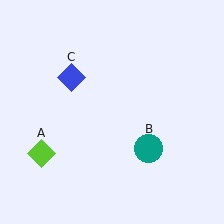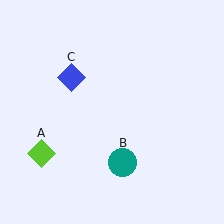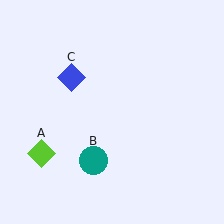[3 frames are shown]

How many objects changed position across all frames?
1 object changed position: teal circle (object B).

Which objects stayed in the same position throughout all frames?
Lime diamond (object A) and blue diamond (object C) remained stationary.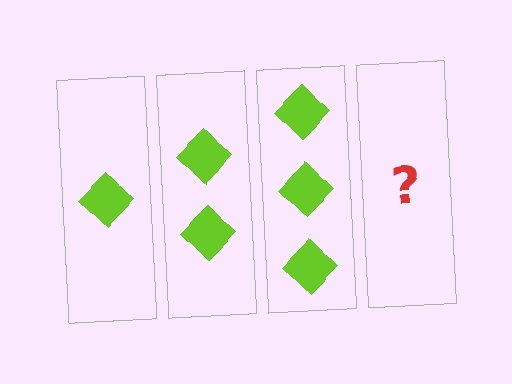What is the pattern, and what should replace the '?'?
The pattern is that each step adds one more diamond. The '?' should be 4 diamonds.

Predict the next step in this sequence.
The next step is 4 diamonds.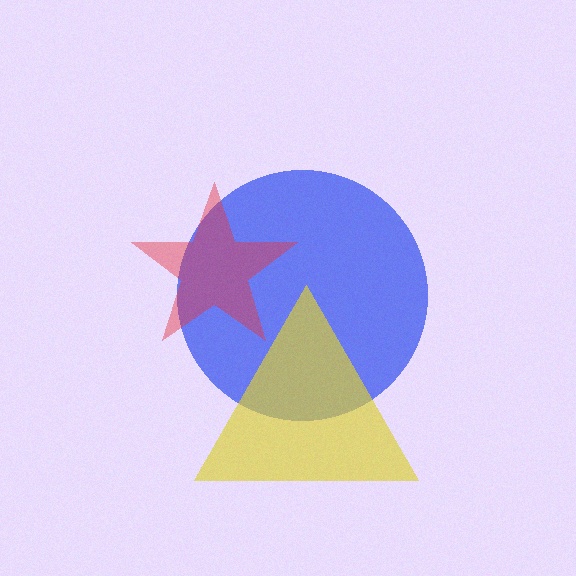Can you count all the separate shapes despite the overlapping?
Yes, there are 3 separate shapes.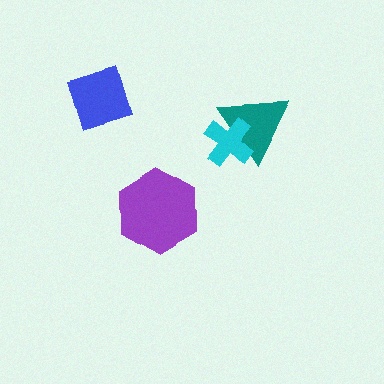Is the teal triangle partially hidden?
Yes, it is partially covered by another shape.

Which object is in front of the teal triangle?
The cyan cross is in front of the teal triangle.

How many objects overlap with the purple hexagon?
0 objects overlap with the purple hexagon.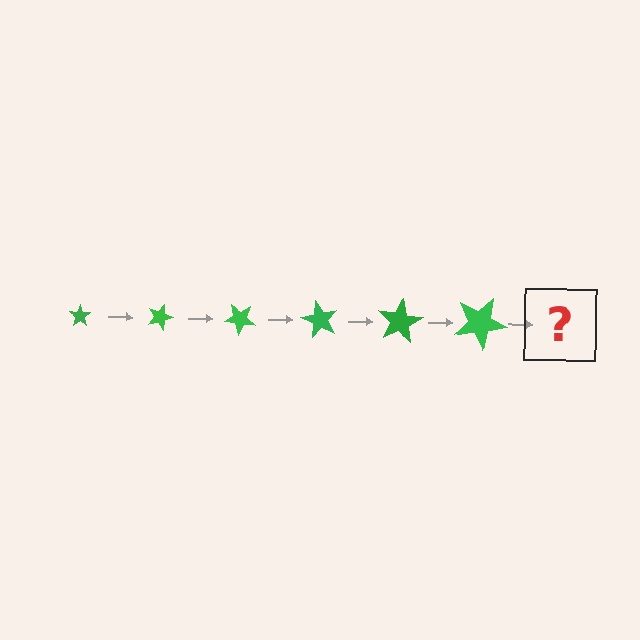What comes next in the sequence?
The next element should be a star, larger than the previous one and rotated 120 degrees from the start.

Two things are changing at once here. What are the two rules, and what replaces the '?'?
The two rules are that the star grows larger each step and it rotates 20 degrees each step. The '?' should be a star, larger than the previous one and rotated 120 degrees from the start.